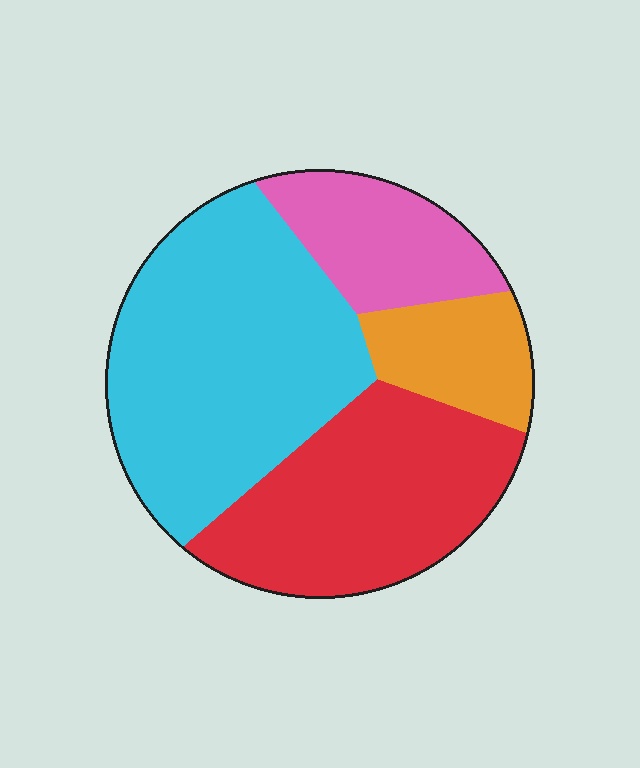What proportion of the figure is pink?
Pink takes up less than a sixth of the figure.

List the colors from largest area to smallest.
From largest to smallest: cyan, red, pink, orange.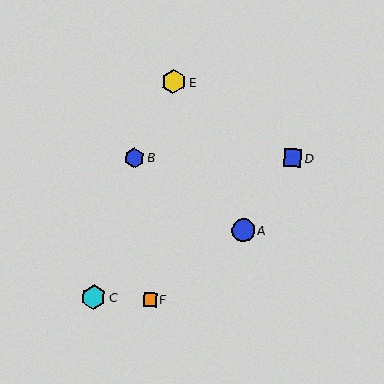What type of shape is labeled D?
Shape D is a blue square.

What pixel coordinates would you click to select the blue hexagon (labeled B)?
Click at (134, 158) to select the blue hexagon B.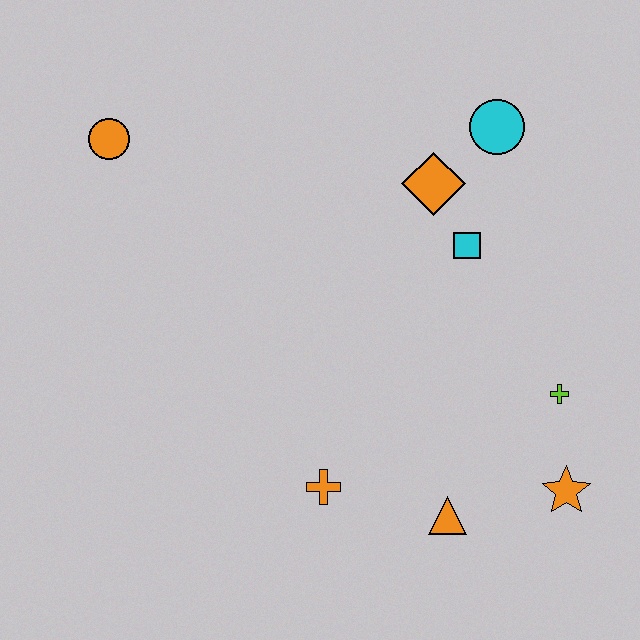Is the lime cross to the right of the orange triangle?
Yes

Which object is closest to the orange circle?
The orange diamond is closest to the orange circle.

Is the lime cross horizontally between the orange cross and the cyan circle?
No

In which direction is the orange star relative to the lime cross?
The orange star is below the lime cross.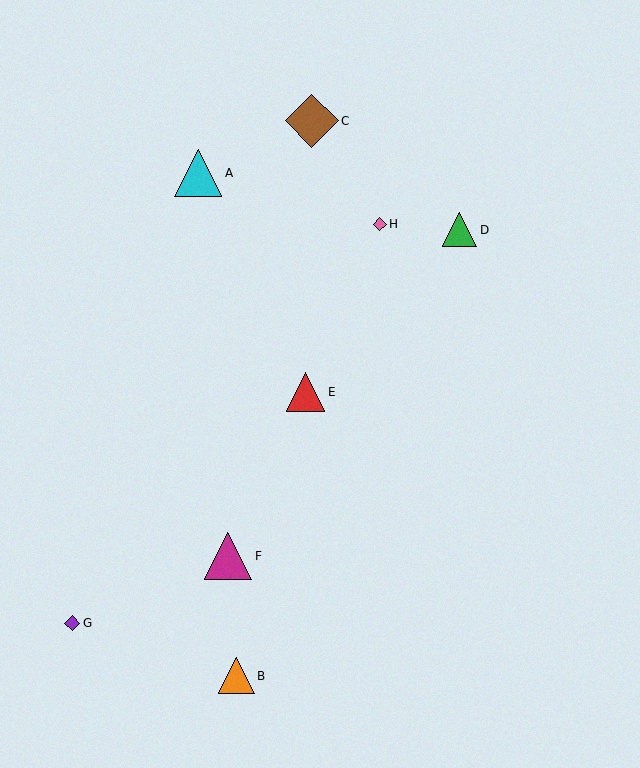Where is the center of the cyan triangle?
The center of the cyan triangle is at (198, 173).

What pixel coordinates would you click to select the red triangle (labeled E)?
Click at (305, 392) to select the red triangle E.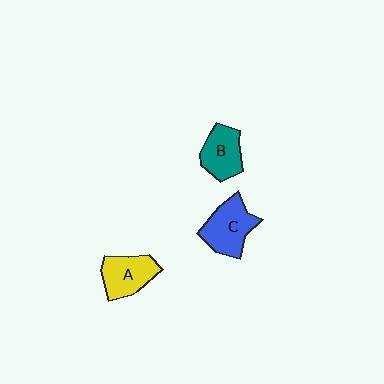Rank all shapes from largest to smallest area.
From largest to smallest: C (blue), A (yellow), B (teal).